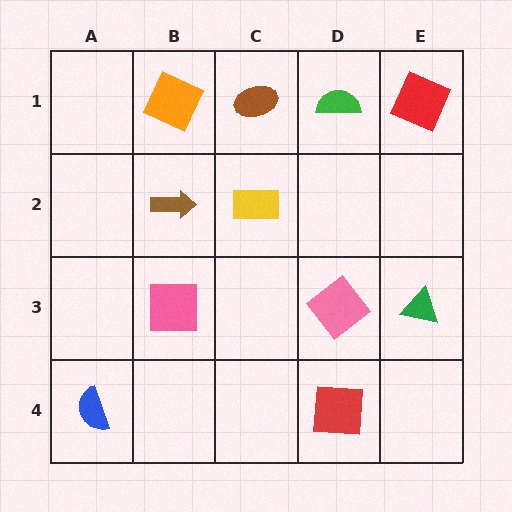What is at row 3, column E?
A green triangle.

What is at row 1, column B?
An orange square.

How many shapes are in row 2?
2 shapes.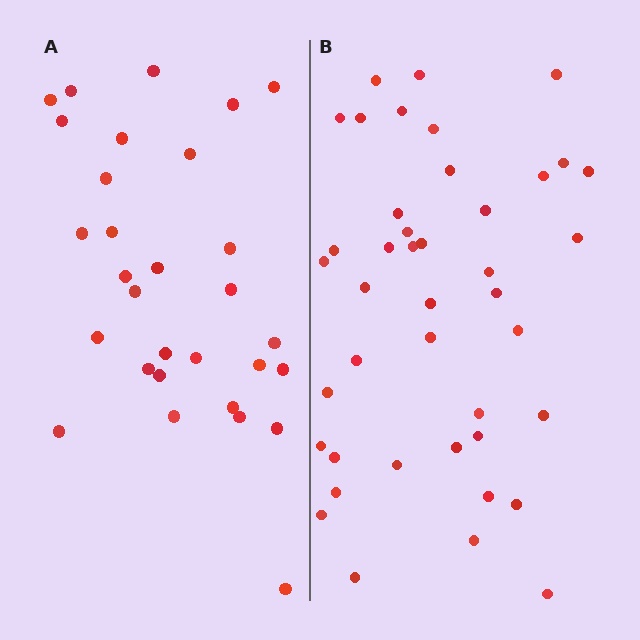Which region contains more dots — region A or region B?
Region B (the right region) has more dots.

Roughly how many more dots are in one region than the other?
Region B has roughly 12 or so more dots than region A.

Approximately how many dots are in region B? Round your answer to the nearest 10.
About 40 dots. (The exact count is 42, which rounds to 40.)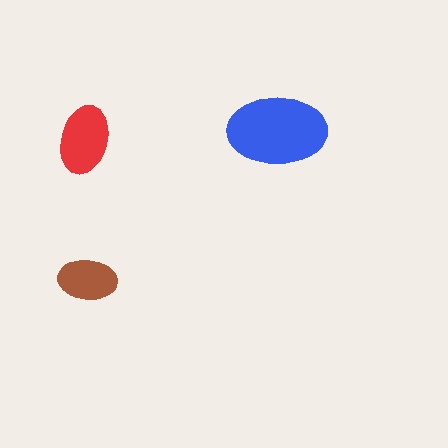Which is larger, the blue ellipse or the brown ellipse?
The blue one.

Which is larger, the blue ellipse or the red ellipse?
The blue one.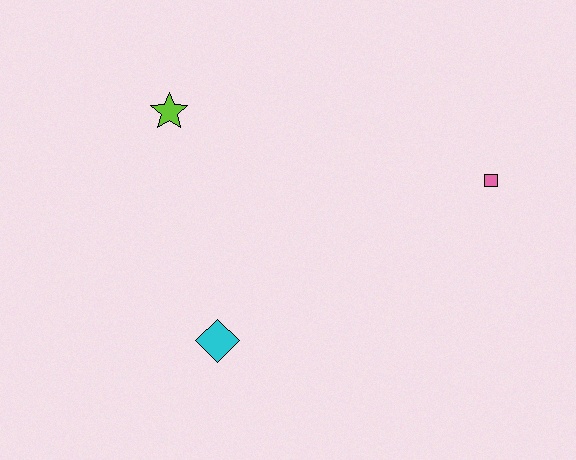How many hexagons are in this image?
There are no hexagons.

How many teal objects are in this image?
There are no teal objects.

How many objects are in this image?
There are 3 objects.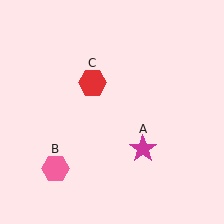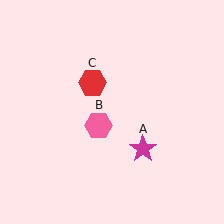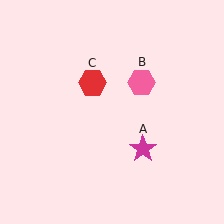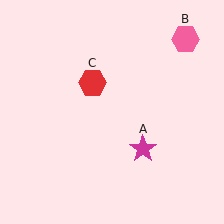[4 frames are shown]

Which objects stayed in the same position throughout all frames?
Magenta star (object A) and red hexagon (object C) remained stationary.